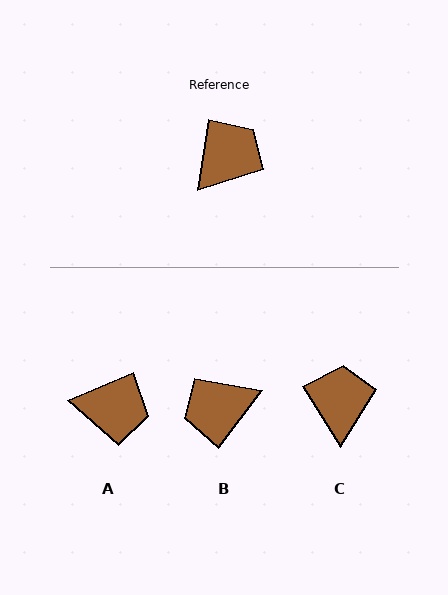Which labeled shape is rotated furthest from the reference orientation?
B, about 152 degrees away.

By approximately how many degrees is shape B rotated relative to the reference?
Approximately 152 degrees counter-clockwise.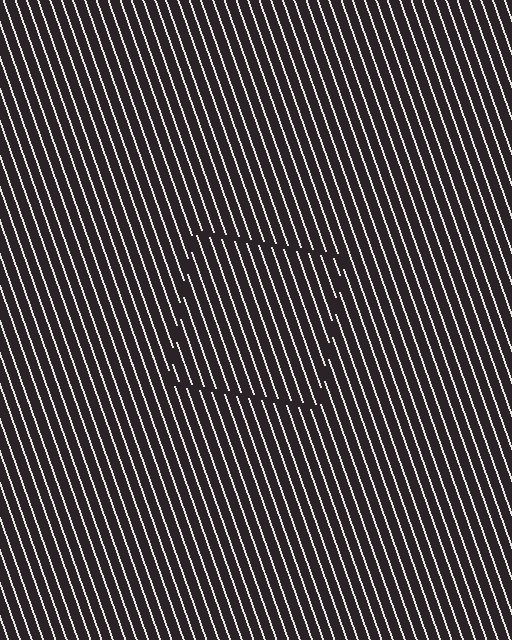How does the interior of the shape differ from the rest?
The interior of the shape contains the same grating, shifted by half a period — the contour is defined by the phase discontinuity where line-ends from the inner and outer gratings abut.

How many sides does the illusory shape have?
4 sides — the line-ends trace a square.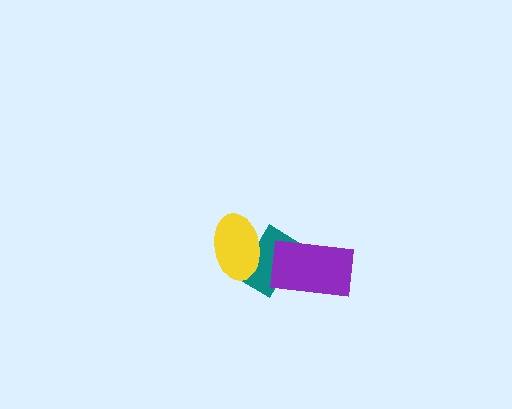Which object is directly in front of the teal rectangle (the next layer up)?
The yellow ellipse is directly in front of the teal rectangle.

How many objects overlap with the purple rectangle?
1 object overlaps with the purple rectangle.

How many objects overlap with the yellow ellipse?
1 object overlaps with the yellow ellipse.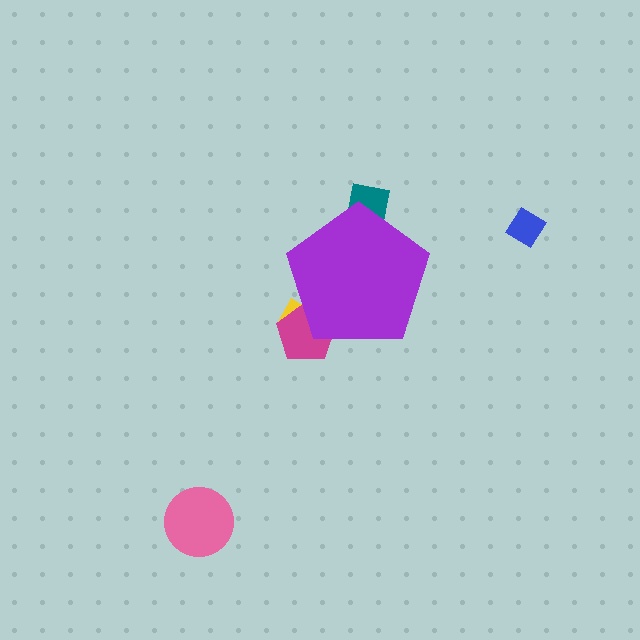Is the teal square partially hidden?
Yes, the teal square is partially hidden behind the purple pentagon.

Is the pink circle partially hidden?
No, the pink circle is fully visible.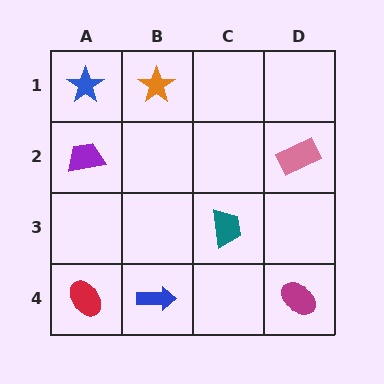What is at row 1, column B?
An orange star.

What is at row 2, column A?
A purple trapezoid.